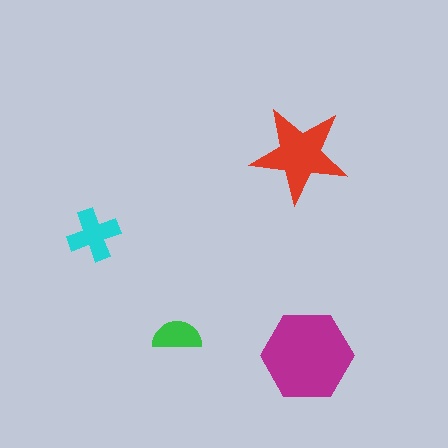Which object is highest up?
The red star is topmost.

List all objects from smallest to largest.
The green semicircle, the cyan cross, the red star, the magenta hexagon.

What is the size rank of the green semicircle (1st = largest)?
4th.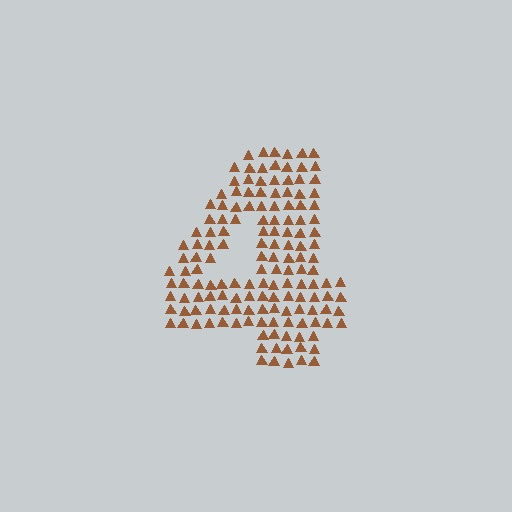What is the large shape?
The large shape is the digit 4.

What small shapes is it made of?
It is made of small triangles.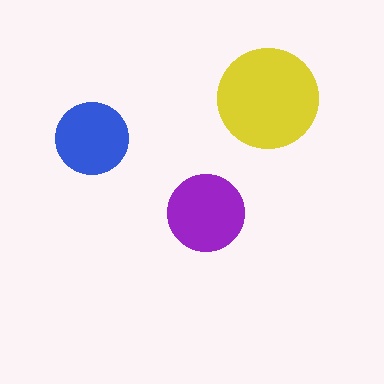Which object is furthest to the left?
The blue circle is leftmost.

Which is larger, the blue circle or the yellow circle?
The yellow one.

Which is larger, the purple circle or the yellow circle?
The yellow one.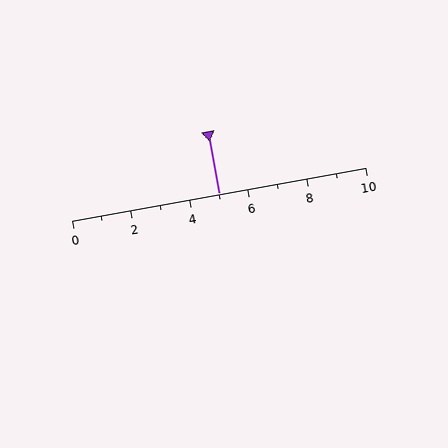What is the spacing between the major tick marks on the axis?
The major ticks are spaced 2 apart.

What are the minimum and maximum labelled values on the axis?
The axis runs from 0 to 10.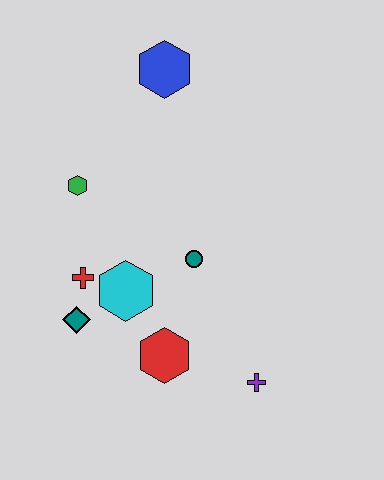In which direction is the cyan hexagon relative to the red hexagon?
The cyan hexagon is above the red hexagon.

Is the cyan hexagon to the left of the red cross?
No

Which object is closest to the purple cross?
The red hexagon is closest to the purple cross.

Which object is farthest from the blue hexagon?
The purple cross is farthest from the blue hexagon.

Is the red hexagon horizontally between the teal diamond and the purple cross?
Yes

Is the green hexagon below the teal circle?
No